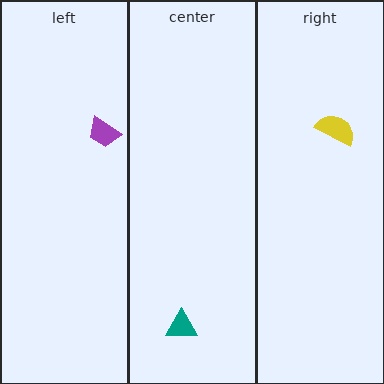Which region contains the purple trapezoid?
The left region.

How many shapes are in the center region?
1.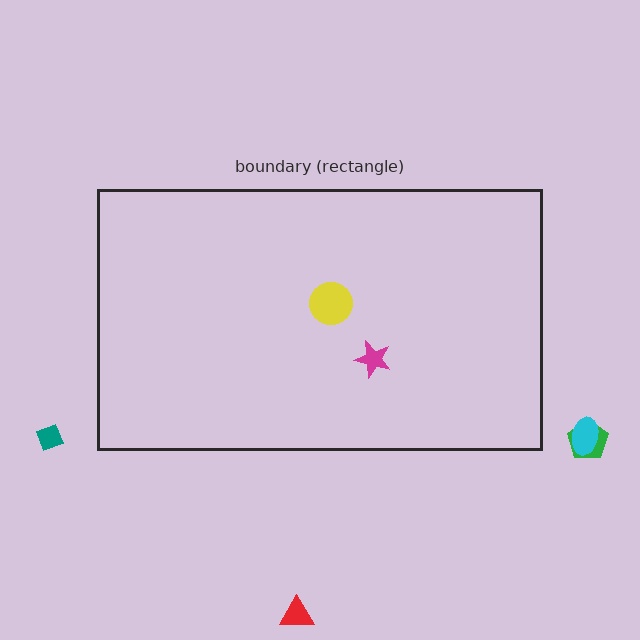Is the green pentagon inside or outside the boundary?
Outside.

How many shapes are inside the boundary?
2 inside, 4 outside.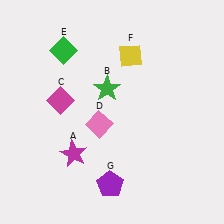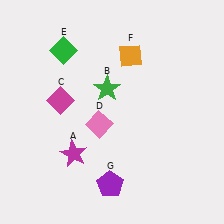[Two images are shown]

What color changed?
The diamond (F) changed from yellow in Image 1 to orange in Image 2.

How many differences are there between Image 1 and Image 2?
There is 1 difference between the two images.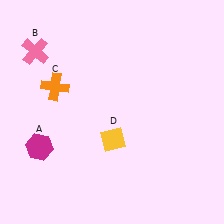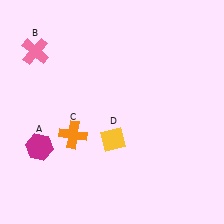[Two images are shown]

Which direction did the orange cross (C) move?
The orange cross (C) moved down.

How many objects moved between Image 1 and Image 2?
1 object moved between the two images.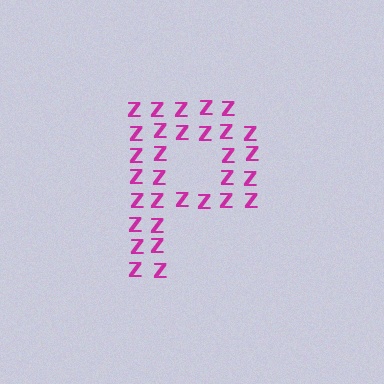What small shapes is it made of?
It is made of small letter Z's.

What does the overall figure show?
The overall figure shows the letter P.